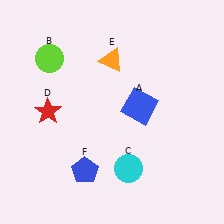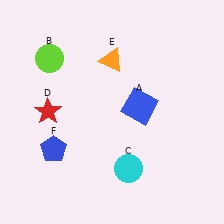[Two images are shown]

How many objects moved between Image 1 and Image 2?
1 object moved between the two images.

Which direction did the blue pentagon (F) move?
The blue pentagon (F) moved left.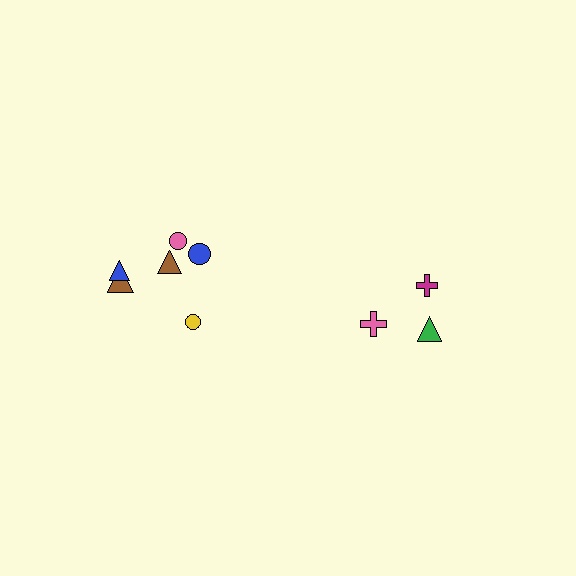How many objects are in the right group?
There are 3 objects.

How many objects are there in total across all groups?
There are 9 objects.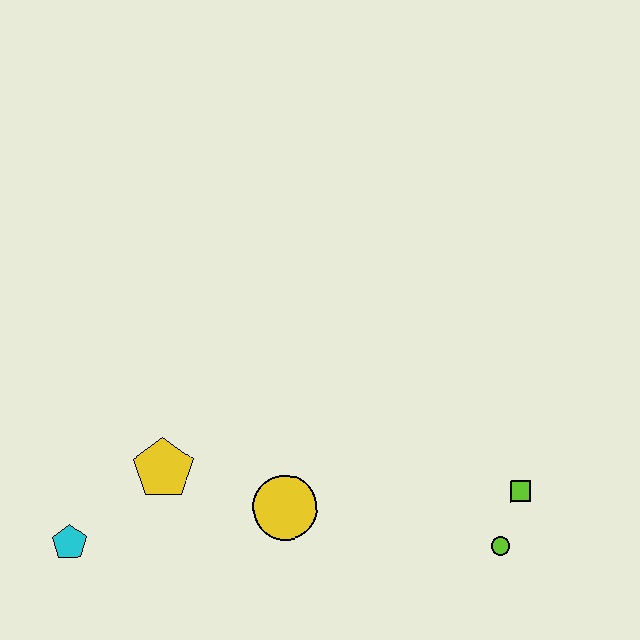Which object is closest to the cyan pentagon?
The yellow pentagon is closest to the cyan pentagon.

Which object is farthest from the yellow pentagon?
The lime square is farthest from the yellow pentagon.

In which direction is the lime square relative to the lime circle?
The lime square is above the lime circle.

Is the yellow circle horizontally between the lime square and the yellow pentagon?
Yes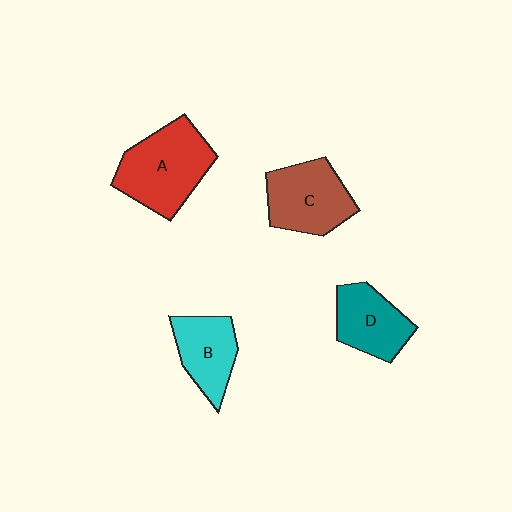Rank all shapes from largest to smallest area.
From largest to smallest: A (red), C (brown), D (teal), B (cyan).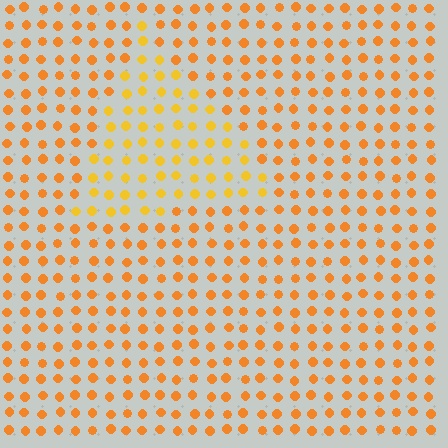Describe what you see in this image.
The image is filled with small orange elements in a uniform arrangement. A triangle-shaped region is visible where the elements are tinted to a slightly different hue, forming a subtle color boundary.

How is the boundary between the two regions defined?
The boundary is defined purely by a slight shift in hue (about 19 degrees). Spacing, size, and orientation are identical on both sides.